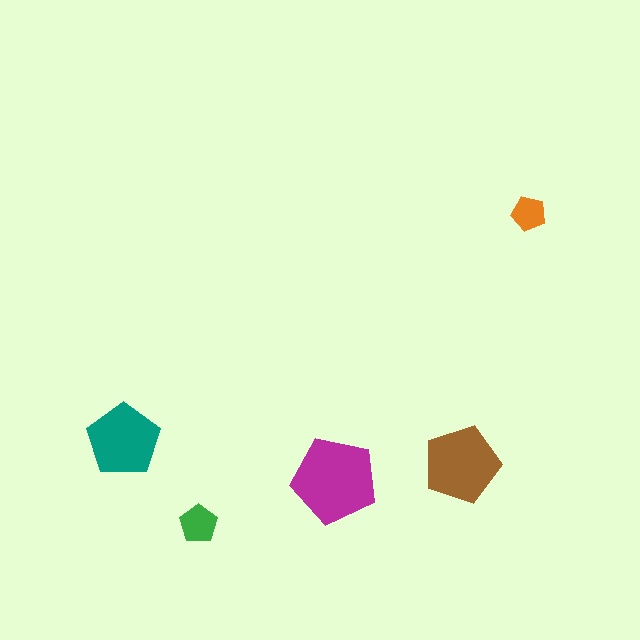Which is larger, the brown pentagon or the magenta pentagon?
The magenta one.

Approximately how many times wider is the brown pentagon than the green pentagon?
About 2 times wider.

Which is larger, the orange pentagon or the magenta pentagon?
The magenta one.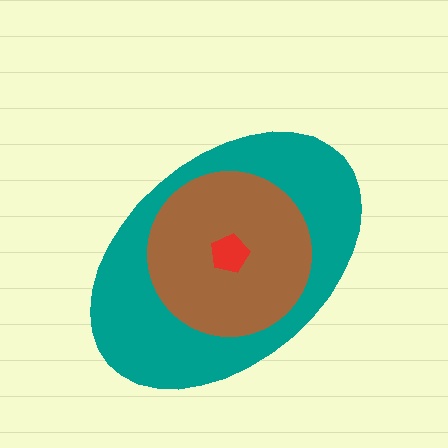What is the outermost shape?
The teal ellipse.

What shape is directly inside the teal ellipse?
The brown circle.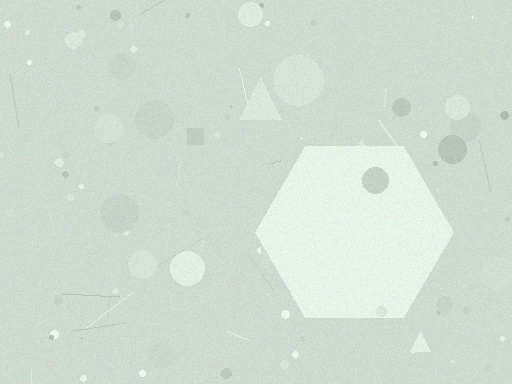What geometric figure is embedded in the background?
A hexagon is embedded in the background.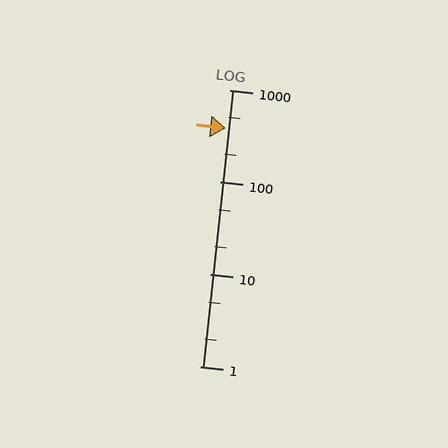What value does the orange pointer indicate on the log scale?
The pointer indicates approximately 380.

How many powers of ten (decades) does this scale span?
The scale spans 3 decades, from 1 to 1000.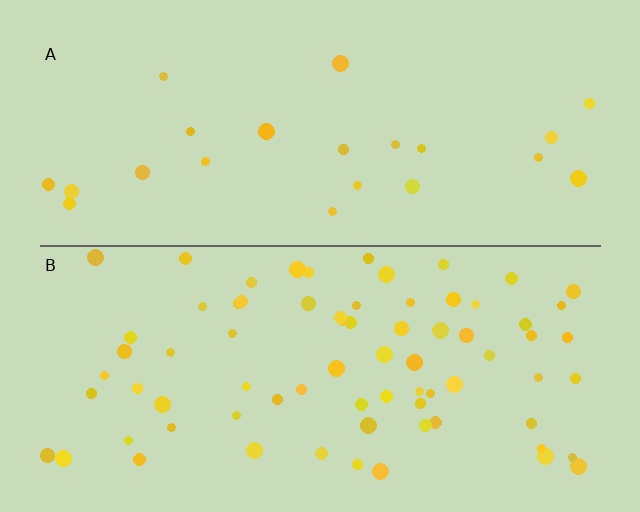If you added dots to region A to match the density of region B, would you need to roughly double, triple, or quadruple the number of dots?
Approximately triple.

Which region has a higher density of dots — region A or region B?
B (the bottom).